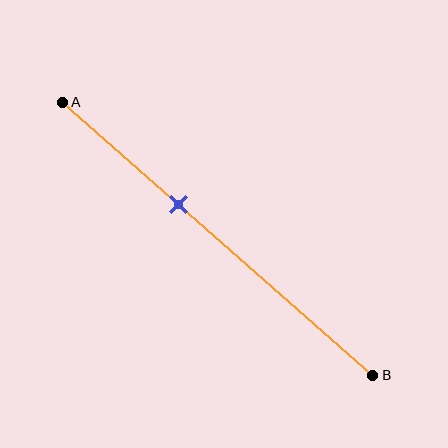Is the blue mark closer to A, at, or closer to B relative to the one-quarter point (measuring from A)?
The blue mark is closer to point B than the one-quarter point of segment AB.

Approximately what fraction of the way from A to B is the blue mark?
The blue mark is approximately 35% of the way from A to B.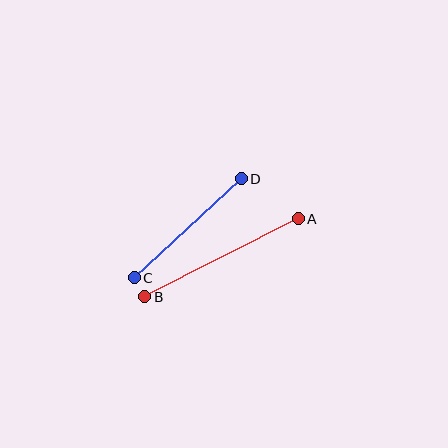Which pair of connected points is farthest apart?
Points A and B are farthest apart.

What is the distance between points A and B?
The distance is approximately 172 pixels.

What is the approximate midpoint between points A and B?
The midpoint is at approximately (221, 258) pixels.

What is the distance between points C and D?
The distance is approximately 146 pixels.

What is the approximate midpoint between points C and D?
The midpoint is at approximately (188, 228) pixels.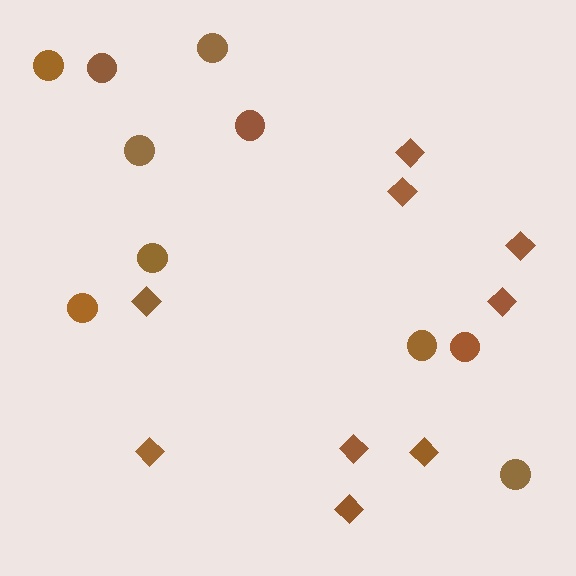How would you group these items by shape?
There are 2 groups: one group of diamonds (9) and one group of circles (10).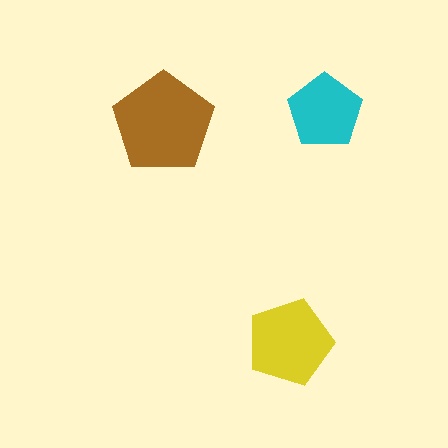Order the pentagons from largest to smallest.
the brown one, the yellow one, the cyan one.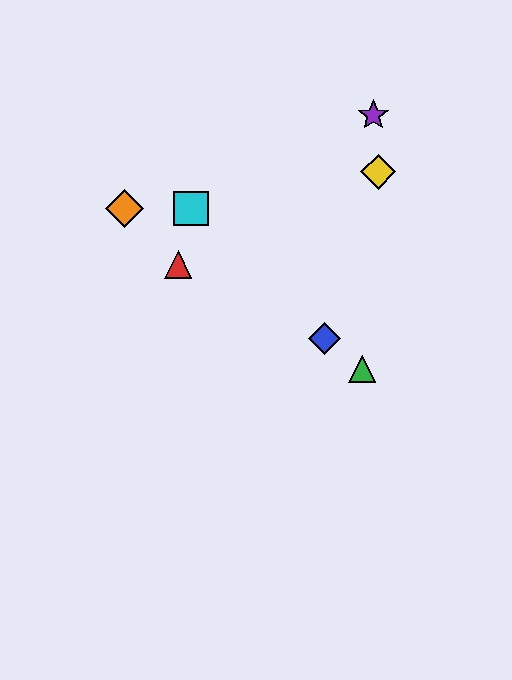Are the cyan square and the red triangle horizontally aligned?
No, the cyan square is at y≈208 and the red triangle is at y≈265.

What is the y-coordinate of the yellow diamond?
The yellow diamond is at y≈172.